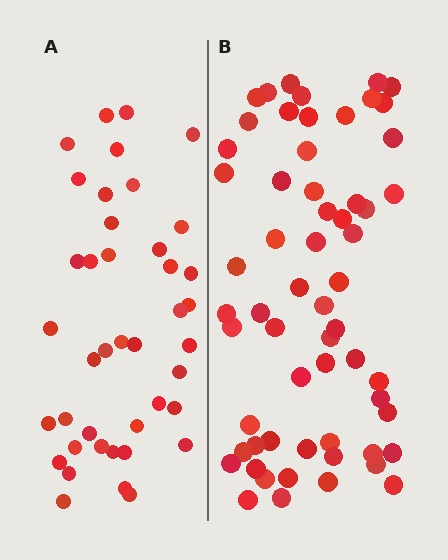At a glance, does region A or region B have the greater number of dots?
Region B (the right region) has more dots.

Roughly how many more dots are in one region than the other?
Region B has approximately 20 more dots than region A.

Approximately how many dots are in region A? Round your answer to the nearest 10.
About 40 dots. (The exact count is 41, which rounds to 40.)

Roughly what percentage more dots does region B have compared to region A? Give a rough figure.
About 45% more.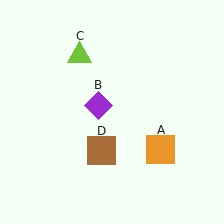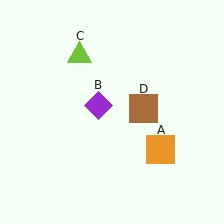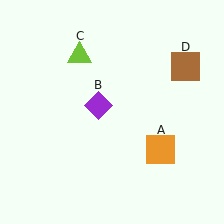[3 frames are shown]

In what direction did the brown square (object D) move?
The brown square (object D) moved up and to the right.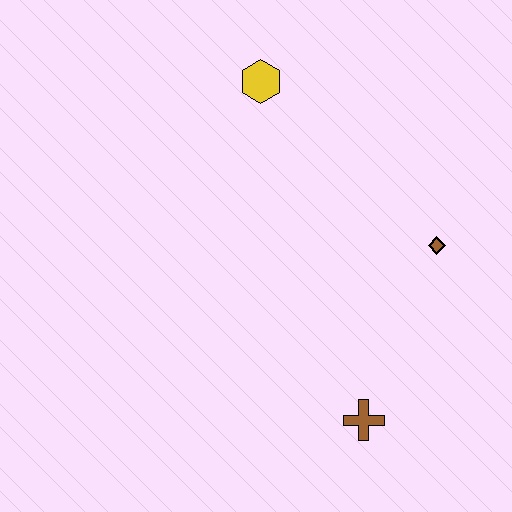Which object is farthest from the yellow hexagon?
The brown cross is farthest from the yellow hexagon.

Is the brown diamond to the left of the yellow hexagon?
No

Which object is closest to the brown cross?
The brown diamond is closest to the brown cross.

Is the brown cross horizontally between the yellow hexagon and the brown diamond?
Yes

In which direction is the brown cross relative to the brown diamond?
The brown cross is below the brown diamond.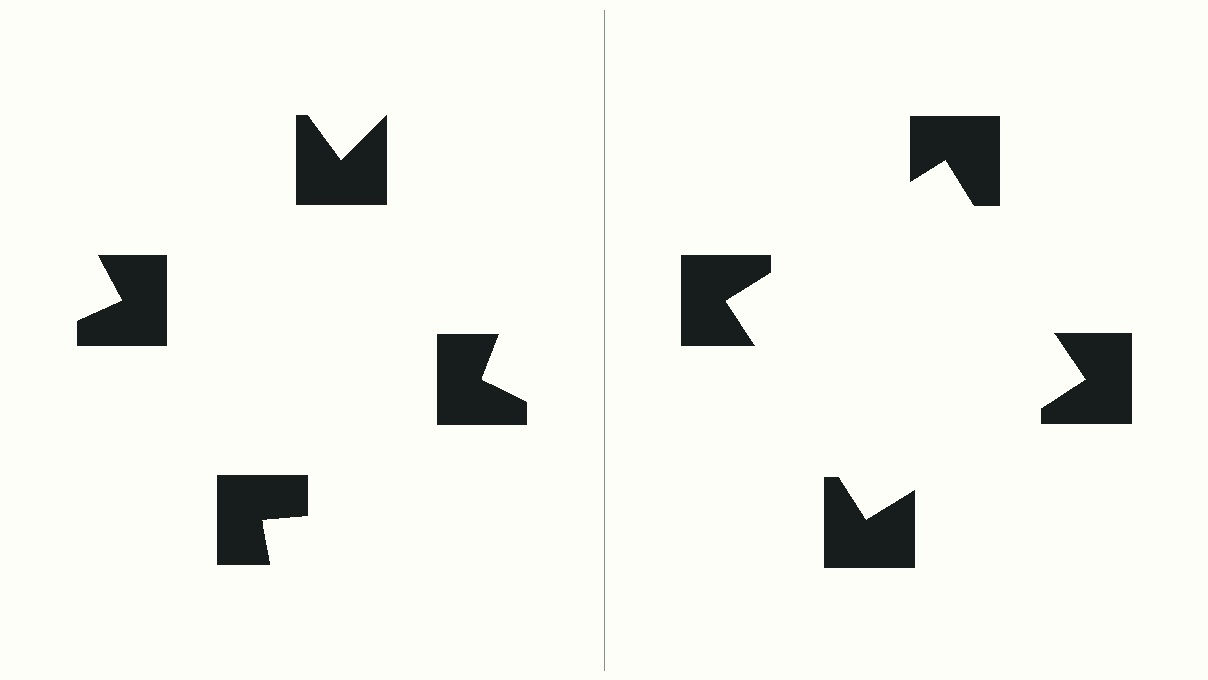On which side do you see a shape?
An illusory square appears on the right side. On the left side the wedge cuts are rotated, so no coherent shape forms.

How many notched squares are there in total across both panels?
8 — 4 on each side.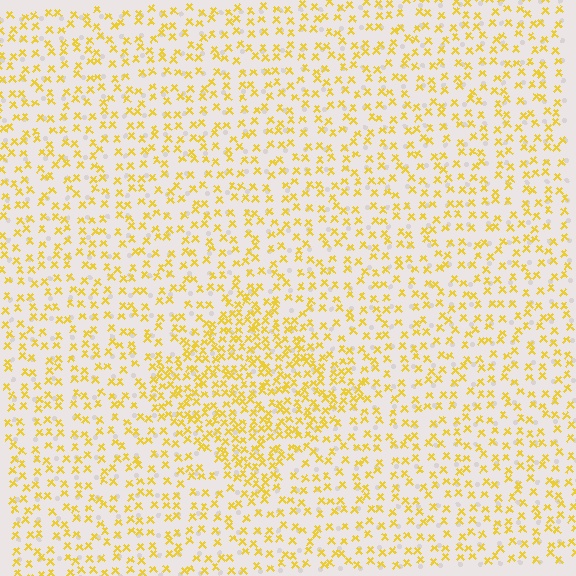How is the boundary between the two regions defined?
The boundary is defined by a change in element density (approximately 2.0x ratio). All elements are the same color, size, and shape.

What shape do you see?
I see a diamond.